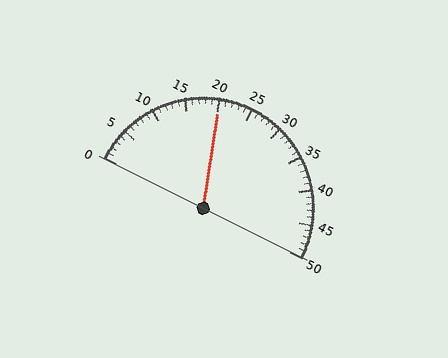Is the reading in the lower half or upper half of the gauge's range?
The reading is in the lower half of the range (0 to 50).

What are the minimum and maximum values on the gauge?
The gauge ranges from 0 to 50.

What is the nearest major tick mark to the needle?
The nearest major tick mark is 20.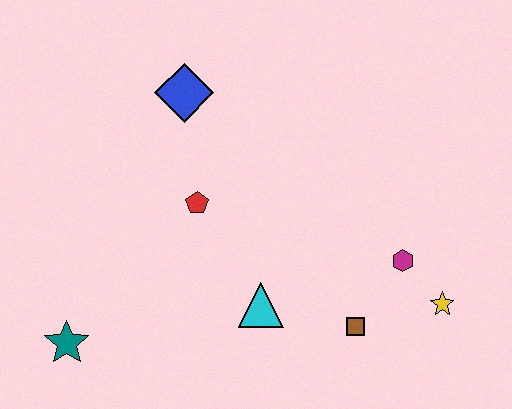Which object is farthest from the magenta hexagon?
The teal star is farthest from the magenta hexagon.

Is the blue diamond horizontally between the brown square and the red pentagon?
No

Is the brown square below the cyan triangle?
Yes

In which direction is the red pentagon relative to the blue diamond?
The red pentagon is below the blue diamond.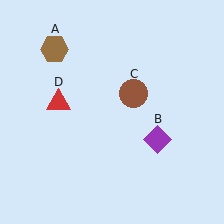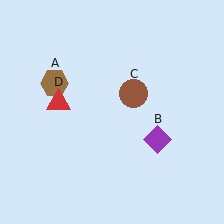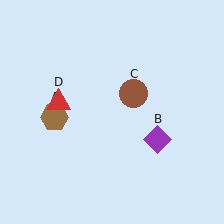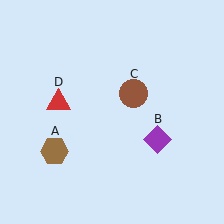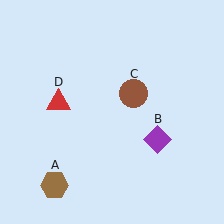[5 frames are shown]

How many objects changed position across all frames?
1 object changed position: brown hexagon (object A).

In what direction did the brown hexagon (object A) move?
The brown hexagon (object A) moved down.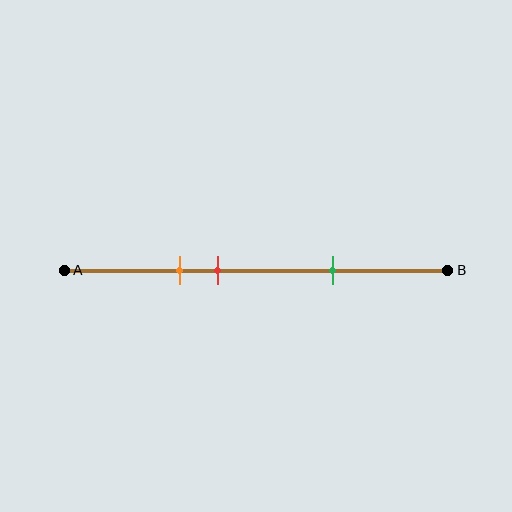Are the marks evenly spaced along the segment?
No, the marks are not evenly spaced.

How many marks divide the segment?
There are 3 marks dividing the segment.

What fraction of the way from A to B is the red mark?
The red mark is approximately 40% (0.4) of the way from A to B.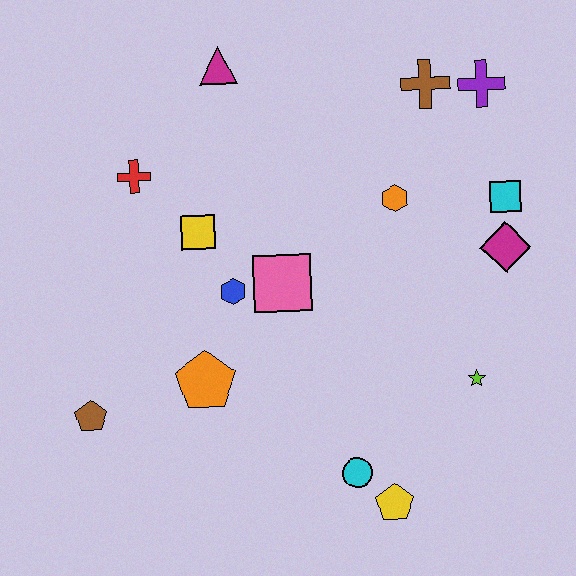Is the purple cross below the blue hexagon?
No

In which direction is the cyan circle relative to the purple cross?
The cyan circle is below the purple cross.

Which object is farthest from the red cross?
The yellow pentagon is farthest from the red cross.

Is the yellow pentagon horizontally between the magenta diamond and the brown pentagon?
Yes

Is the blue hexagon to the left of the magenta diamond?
Yes